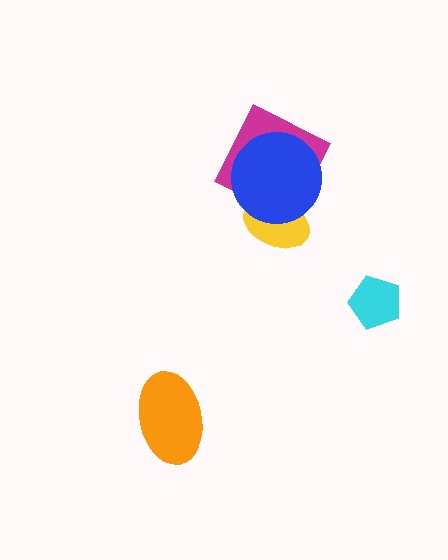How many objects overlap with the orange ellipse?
0 objects overlap with the orange ellipse.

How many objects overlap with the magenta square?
2 objects overlap with the magenta square.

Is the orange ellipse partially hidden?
No, no other shape covers it.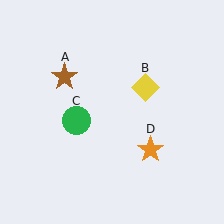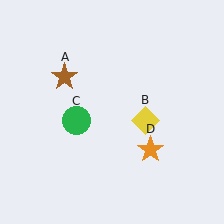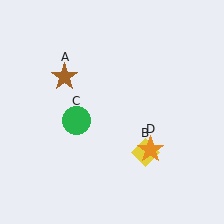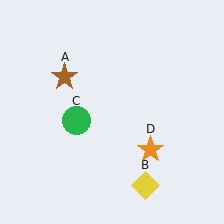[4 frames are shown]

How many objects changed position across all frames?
1 object changed position: yellow diamond (object B).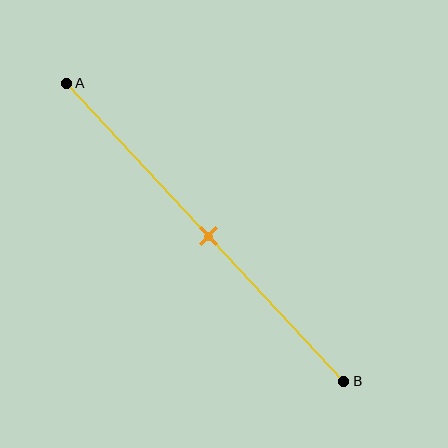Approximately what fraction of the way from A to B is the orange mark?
The orange mark is approximately 50% of the way from A to B.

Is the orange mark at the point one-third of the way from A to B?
No, the mark is at about 50% from A, not at the 33% one-third point.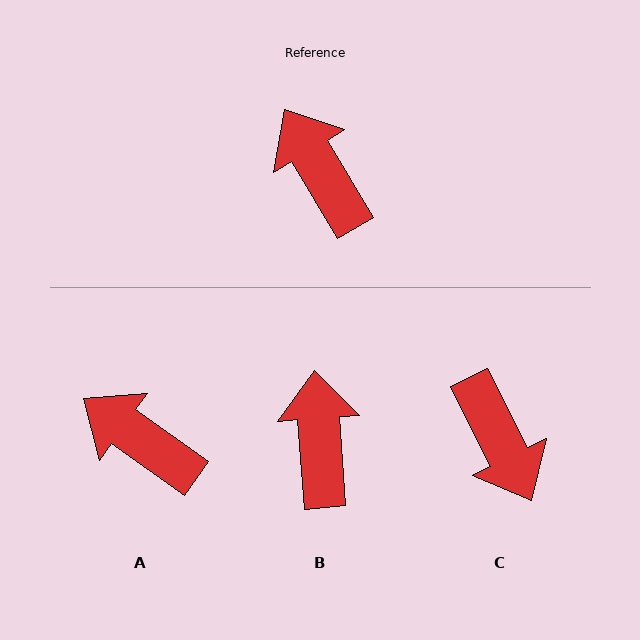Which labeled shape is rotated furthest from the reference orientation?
C, about 176 degrees away.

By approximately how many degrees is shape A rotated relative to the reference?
Approximately 24 degrees counter-clockwise.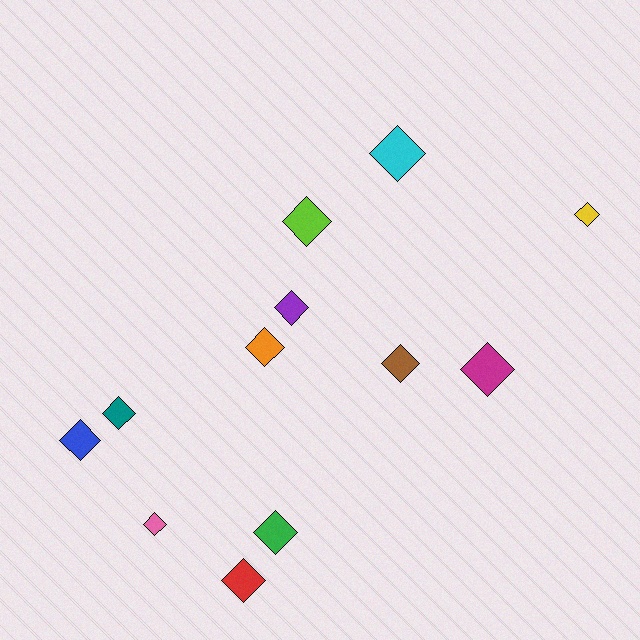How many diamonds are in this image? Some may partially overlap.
There are 12 diamonds.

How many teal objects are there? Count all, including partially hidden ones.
There is 1 teal object.